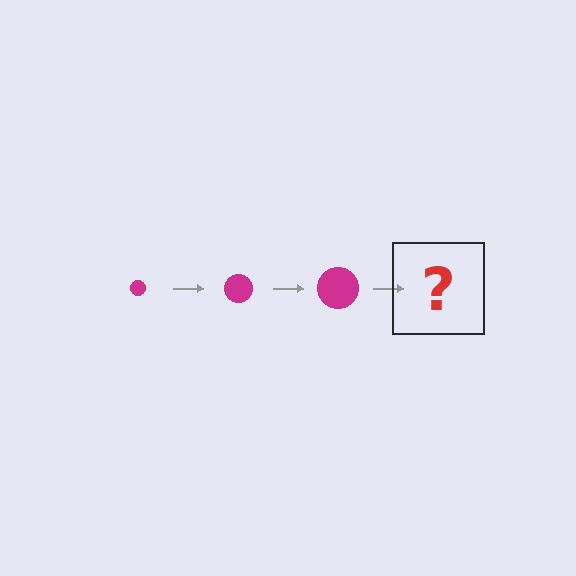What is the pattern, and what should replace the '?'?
The pattern is that the circle gets progressively larger each step. The '?' should be a magenta circle, larger than the previous one.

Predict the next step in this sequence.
The next step is a magenta circle, larger than the previous one.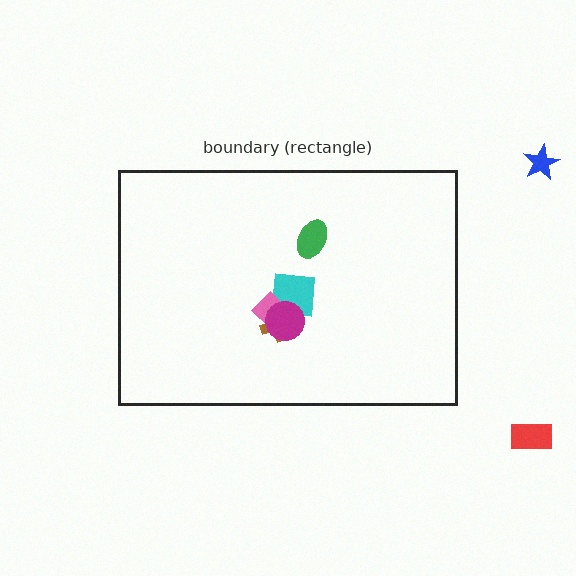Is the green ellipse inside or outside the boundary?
Inside.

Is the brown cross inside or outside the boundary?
Inside.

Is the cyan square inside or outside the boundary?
Inside.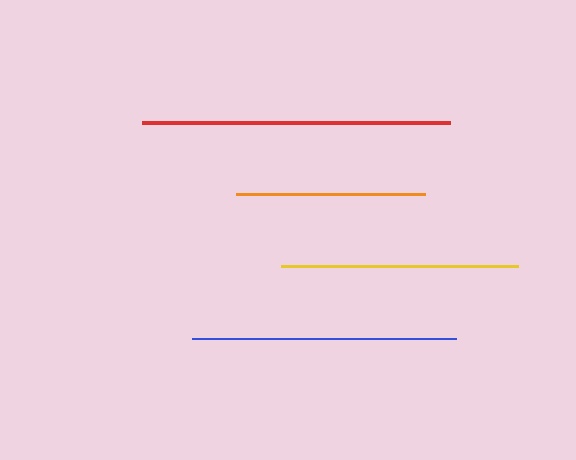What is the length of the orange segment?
The orange segment is approximately 189 pixels long.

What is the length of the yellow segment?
The yellow segment is approximately 237 pixels long.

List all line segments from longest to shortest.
From longest to shortest: red, blue, yellow, orange.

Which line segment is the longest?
The red line is the longest at approximately 308 pixels.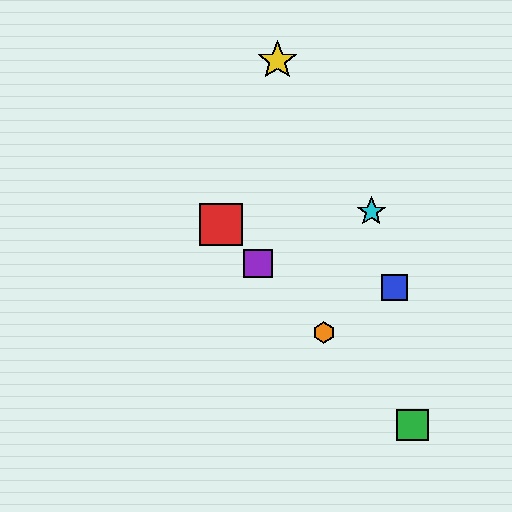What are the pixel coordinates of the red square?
The red square is at (221, 225).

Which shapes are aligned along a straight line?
The red square, the green square, the purple square, the orange hexagon are aligned along a straight line.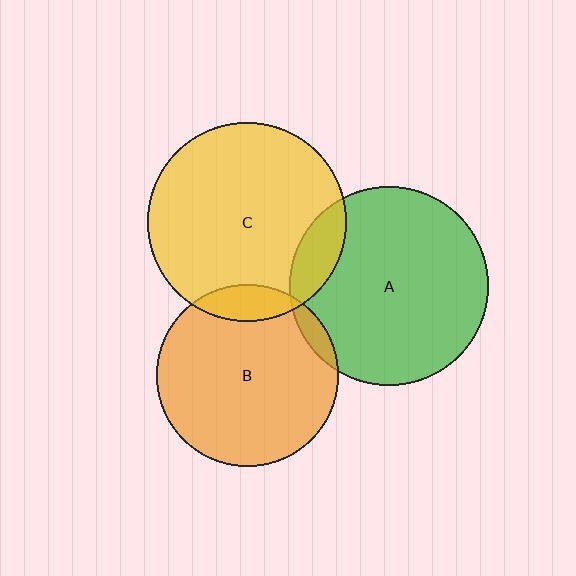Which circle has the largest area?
Circle A (green).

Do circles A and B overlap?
Yes.